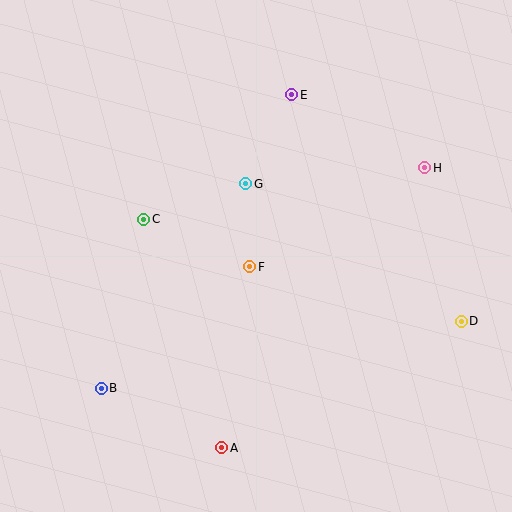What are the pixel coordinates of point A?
Point A is at (222, 448).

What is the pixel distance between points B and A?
The distance between B and A is 135 pixels.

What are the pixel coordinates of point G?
Point G is at (246, 184).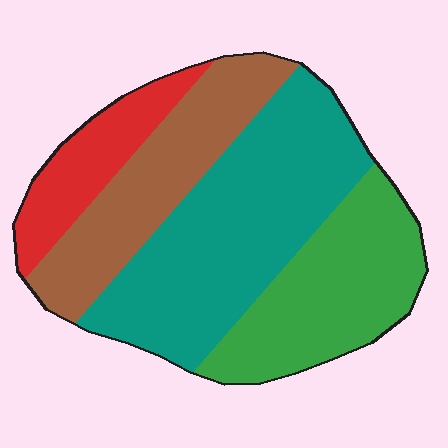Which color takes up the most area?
Teal, at roughly 40%.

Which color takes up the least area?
Red, at roughly 15%.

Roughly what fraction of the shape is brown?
Brown covers 23% of the shape.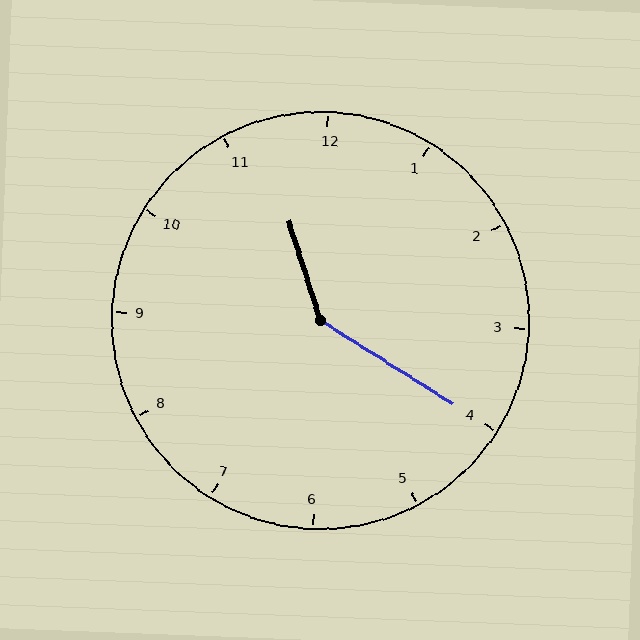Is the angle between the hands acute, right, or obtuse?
It is obtuse.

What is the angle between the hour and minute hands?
Approximately 140 degrees.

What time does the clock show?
11:20.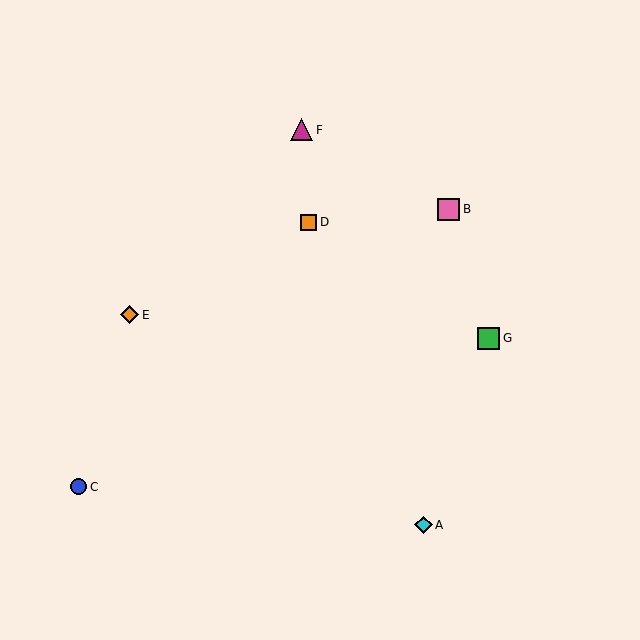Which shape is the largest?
The green square (labeled G) is the largest.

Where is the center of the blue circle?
The center of the blue circle is at (78, 487).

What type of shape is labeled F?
Shape F is a magenta triangle.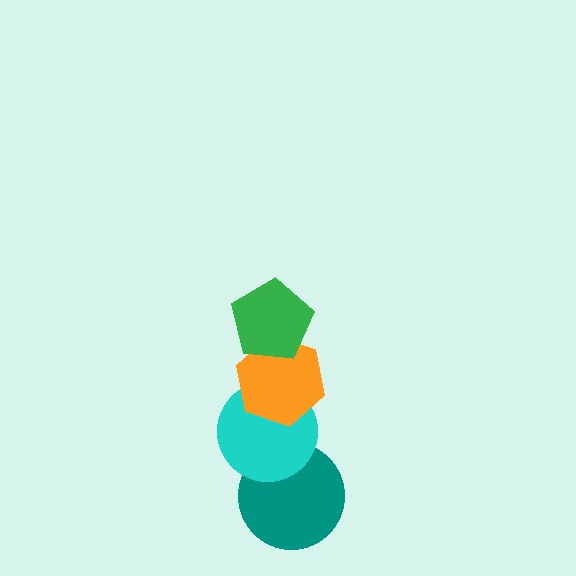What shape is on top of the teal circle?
The cyan circle is on top of the teal circle.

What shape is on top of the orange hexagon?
The green pentagon is on top of the orange hexagon.